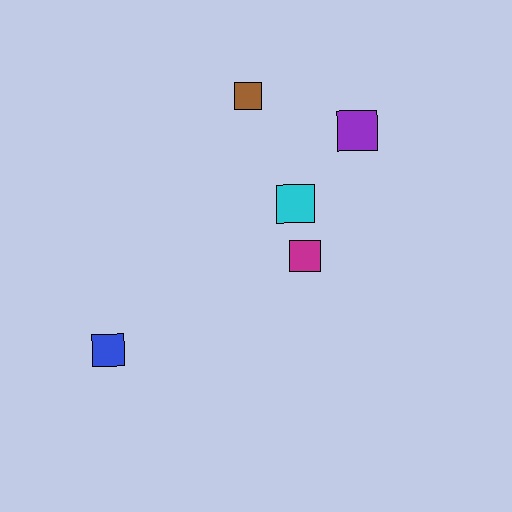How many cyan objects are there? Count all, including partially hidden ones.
There is 1 cyan object.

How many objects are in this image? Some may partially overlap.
There are 5 objects.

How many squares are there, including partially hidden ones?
There are 5 squares.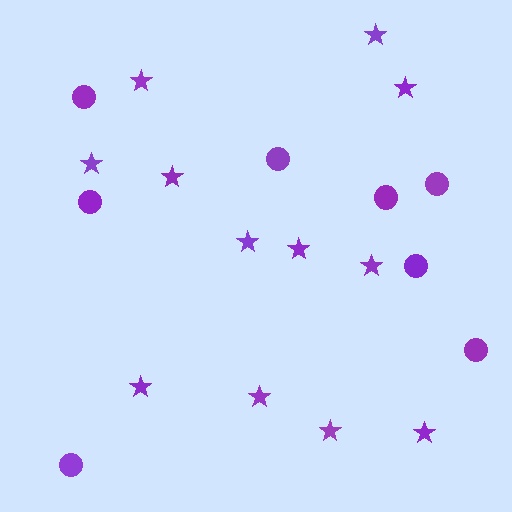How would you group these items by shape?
There are 2 groups: one group of stars (12) and one group of circles (8).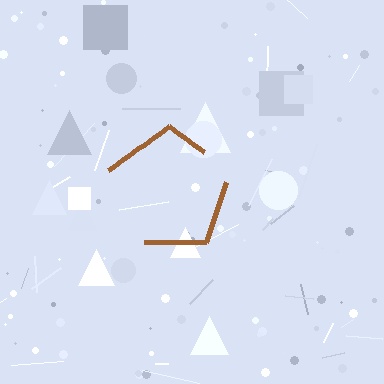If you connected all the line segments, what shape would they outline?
They would outline a pentagon.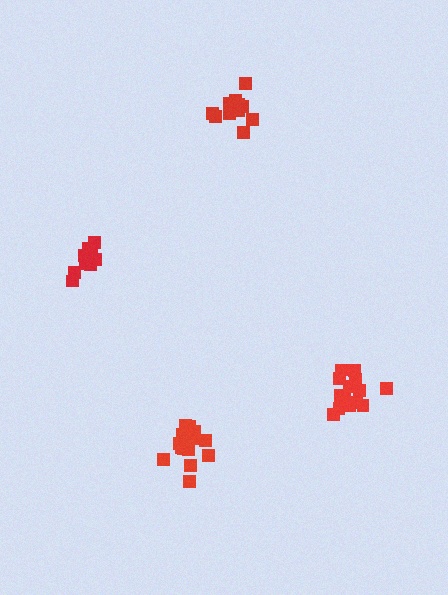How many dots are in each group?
Group 1: 13 dots, Group 2: 16 dots, Group 3: 12 dots, Group 4: 15 dots (56 total).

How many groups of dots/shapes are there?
There are 4 groups.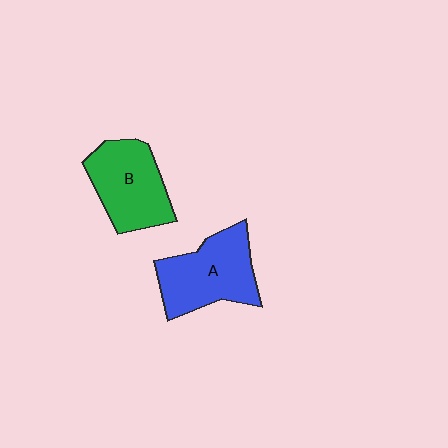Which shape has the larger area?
Shape A (blue).